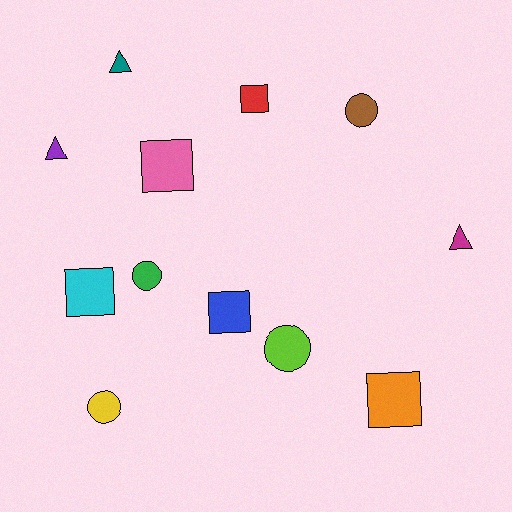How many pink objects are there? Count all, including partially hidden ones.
There is 1 pink object.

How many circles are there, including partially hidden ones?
There are 4 circles.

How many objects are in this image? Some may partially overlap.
There are 12 objects.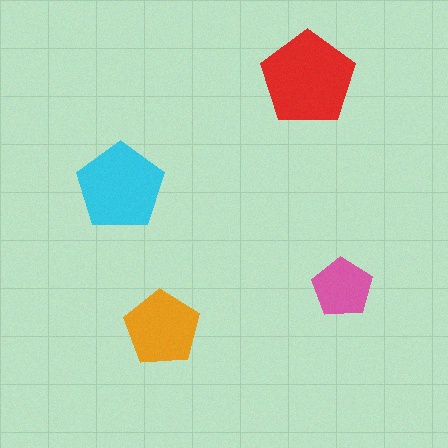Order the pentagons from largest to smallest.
the red one, the cyan one, the orange one, the pink one.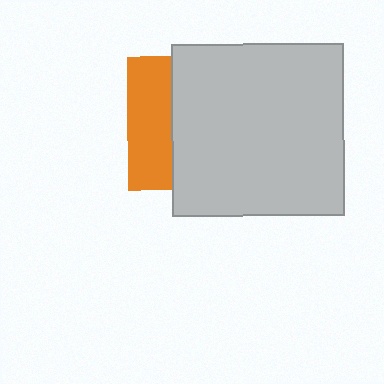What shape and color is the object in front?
The object in front is a light gray square.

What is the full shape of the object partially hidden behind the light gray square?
The partially hidden object is an orange square.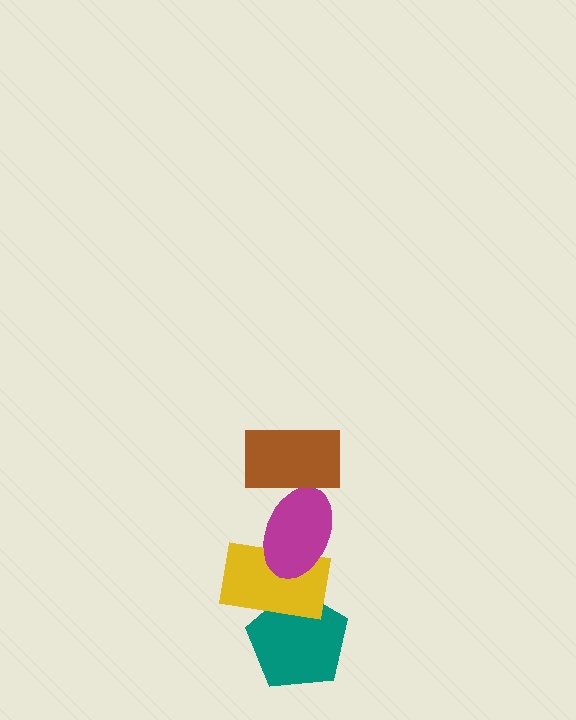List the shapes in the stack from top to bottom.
From top to bottom: the brown rectangle, the magenta ellipse, the yellow rectangle, the teal pentagon.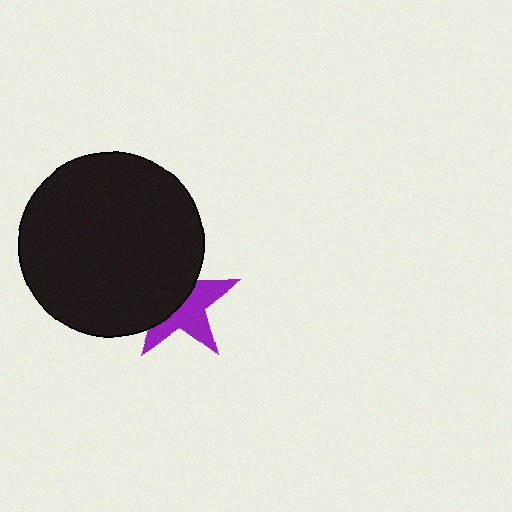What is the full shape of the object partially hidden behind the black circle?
The partially hidden object is a purple star.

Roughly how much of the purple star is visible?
About half of it is visible (roughly 50%).